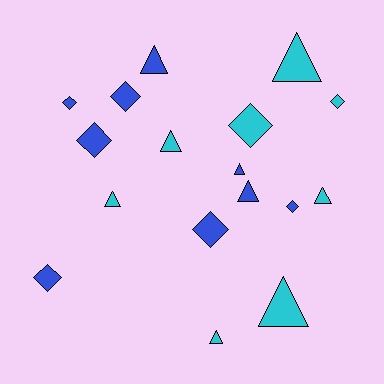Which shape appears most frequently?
Triangle, with 9 objects.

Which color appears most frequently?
Blue, with 9 objects.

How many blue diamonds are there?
There are 6 blue diamonds.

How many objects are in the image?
There are 17 objects.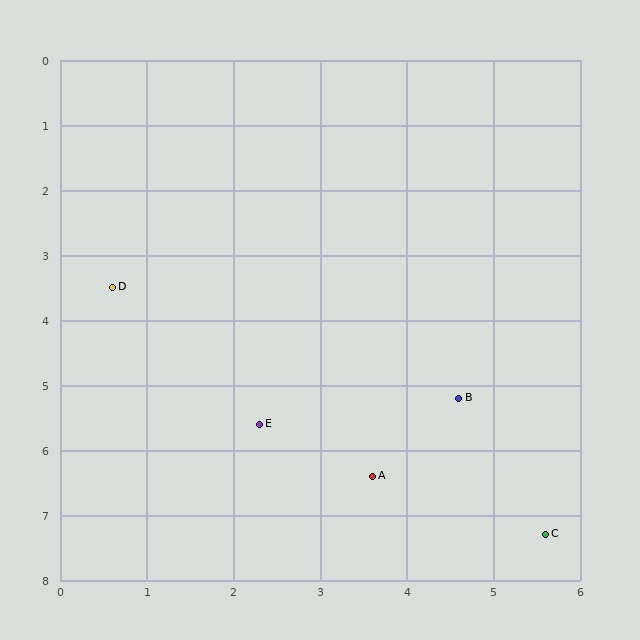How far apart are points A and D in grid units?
Points A and D are about 4.2 grid units apart.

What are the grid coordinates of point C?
Point C is at approximately (5.6, 7.3).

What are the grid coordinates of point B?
Point B is at approximately (4.6, 5.2).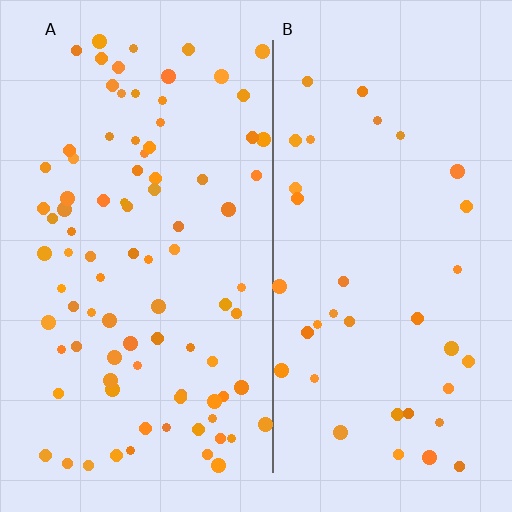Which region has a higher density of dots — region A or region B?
A (the left).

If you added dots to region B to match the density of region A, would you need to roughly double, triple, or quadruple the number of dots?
Approximately double.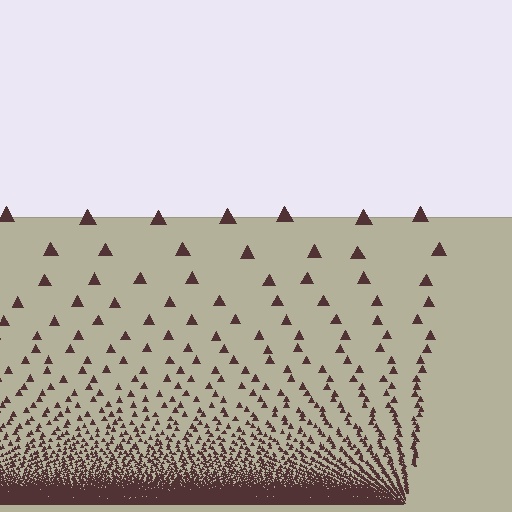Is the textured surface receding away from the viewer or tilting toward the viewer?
The surface appears to tilt toward the viewer. Texture elements get larger and sparser toward the top.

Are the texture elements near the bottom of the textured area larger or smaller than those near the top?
Smaller. The gradient is inverted — elements near the bottom are smaller and denser.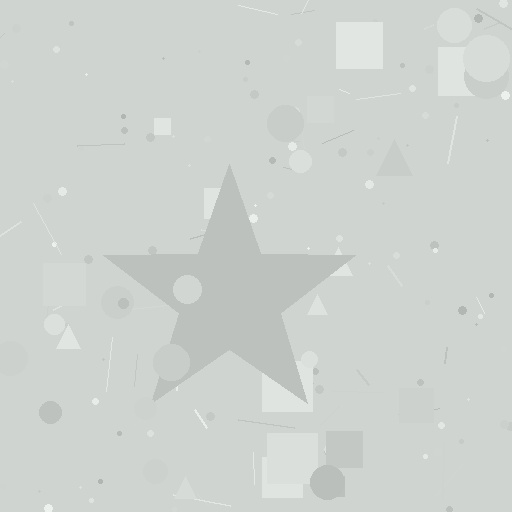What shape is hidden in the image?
A star is hidden in the image.